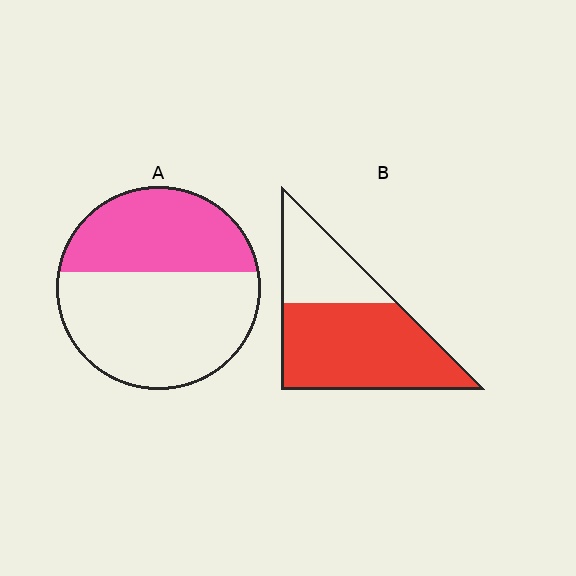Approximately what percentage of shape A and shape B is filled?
A is approximately 40% and B is approximately 65%.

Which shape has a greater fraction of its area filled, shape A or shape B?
Shape B.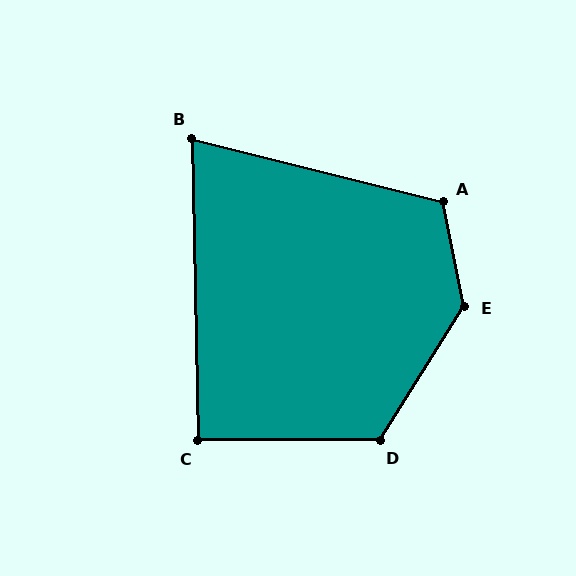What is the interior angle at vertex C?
Approximately 91 degrees (approximately right).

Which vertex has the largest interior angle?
E, at approximately 136 degrees.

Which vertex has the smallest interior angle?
B, at approximately 75 degrees.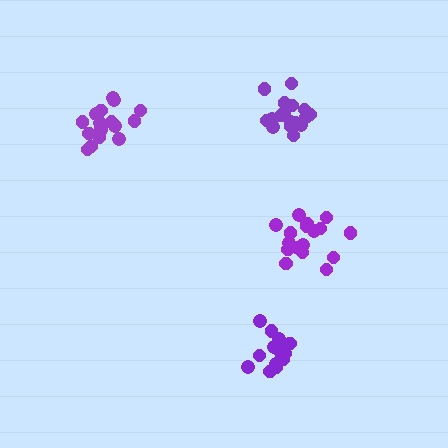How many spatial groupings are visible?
There are 4 spatial groupings.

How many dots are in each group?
Group 1: 18 dots, Group 2: 17 dots, Group 3: 18 dots, Group 4: 17 dots (70 total).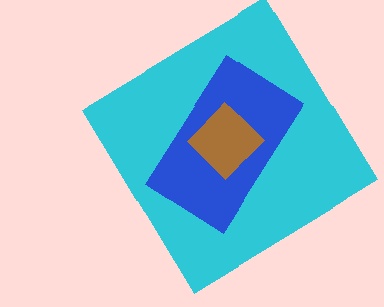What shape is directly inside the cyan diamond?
The blue rectangle.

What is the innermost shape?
The brown diamond.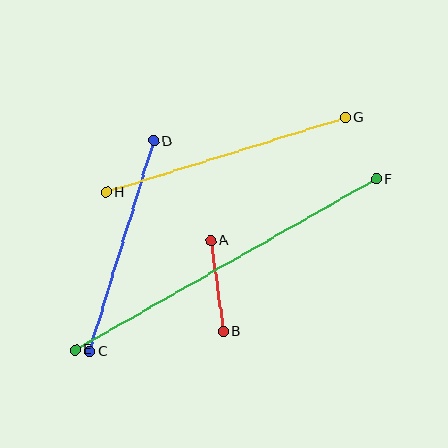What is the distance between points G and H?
The distance is approximately 250 pixels.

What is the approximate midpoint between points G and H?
The midpoint is at approximately (226, 155) pixels.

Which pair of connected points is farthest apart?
Points E and F are farthest apart.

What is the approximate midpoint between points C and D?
The midpoint is at approximately (121, 246) pixels.